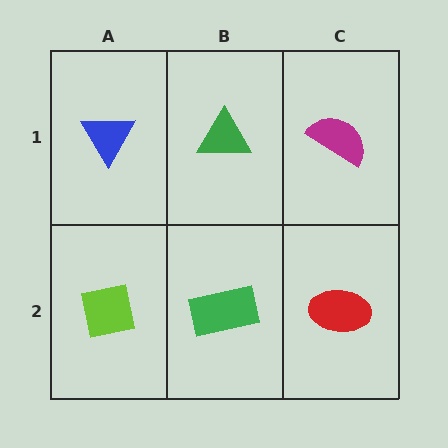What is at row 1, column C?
A magenta semicircle.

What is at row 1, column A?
A blue triangle.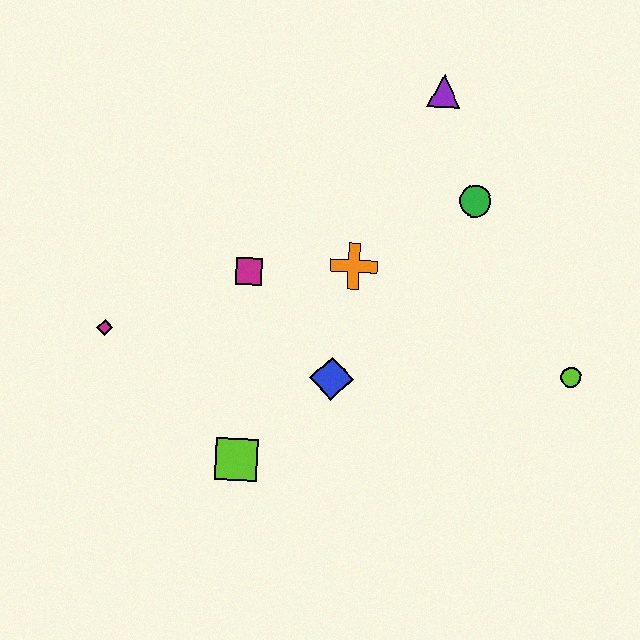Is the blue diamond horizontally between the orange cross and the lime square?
Yes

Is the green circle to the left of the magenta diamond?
No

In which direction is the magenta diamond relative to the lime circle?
The magenta diamond is to the left of the lime circle.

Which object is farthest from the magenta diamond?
The lime circle is farthest from the magenta diamond.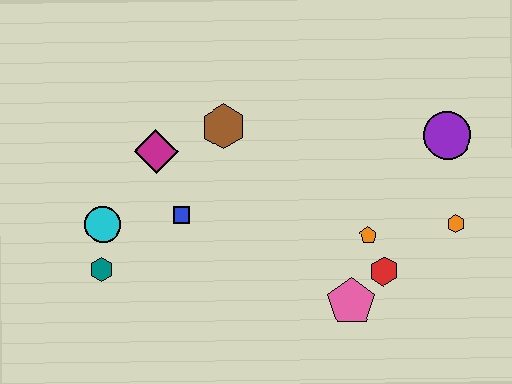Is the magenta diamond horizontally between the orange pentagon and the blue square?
No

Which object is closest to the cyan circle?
The teal hexagon is closest to the cyan circle.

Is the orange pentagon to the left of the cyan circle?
No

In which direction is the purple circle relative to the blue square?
The purple circle is to the right of the blue square.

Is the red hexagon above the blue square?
No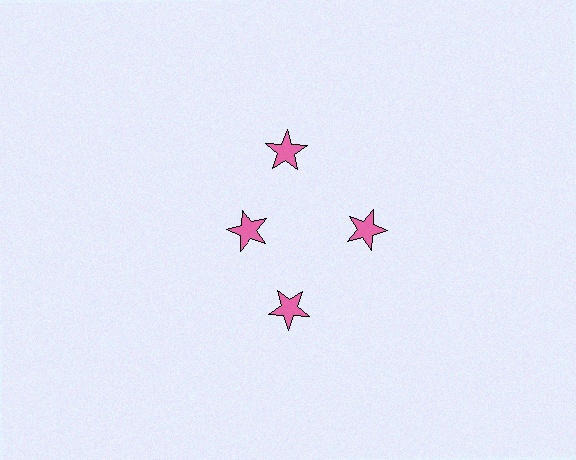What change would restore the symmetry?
The symmetry would be restored by moving it outward, back onto the ring so that all 4 stars sit at equal angles and equal distance from the center.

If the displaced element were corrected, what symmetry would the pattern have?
It would have 4-fold rotational symmetry — the pattern would map onto itself every 90 degrees.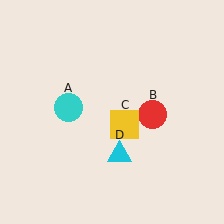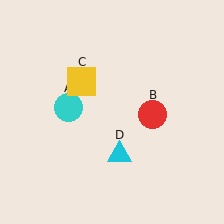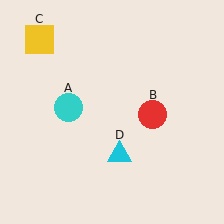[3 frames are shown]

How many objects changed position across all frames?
1 object changed position: yellow square (object C).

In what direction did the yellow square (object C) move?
The yellow square (object C) moved up and to the left.